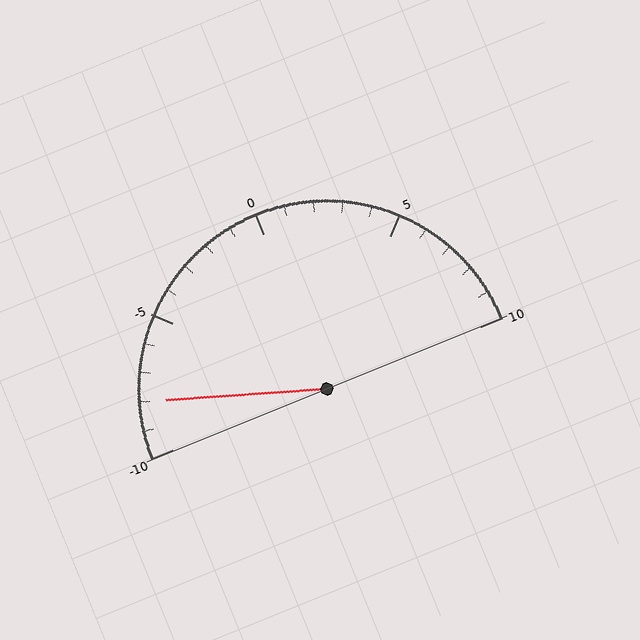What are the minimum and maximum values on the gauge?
The gauge ranges from -10 to 10.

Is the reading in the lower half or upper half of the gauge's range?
The reading is in the lower half of the range (-10 to 10).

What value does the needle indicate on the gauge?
The needle indicates approximately -8.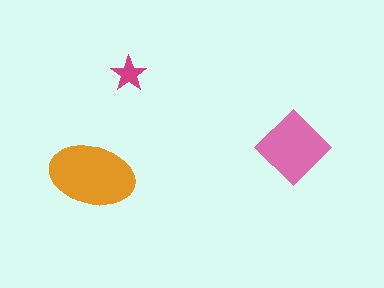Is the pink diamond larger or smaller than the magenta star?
Larger.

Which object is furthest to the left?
The orange ellipse is leftmost.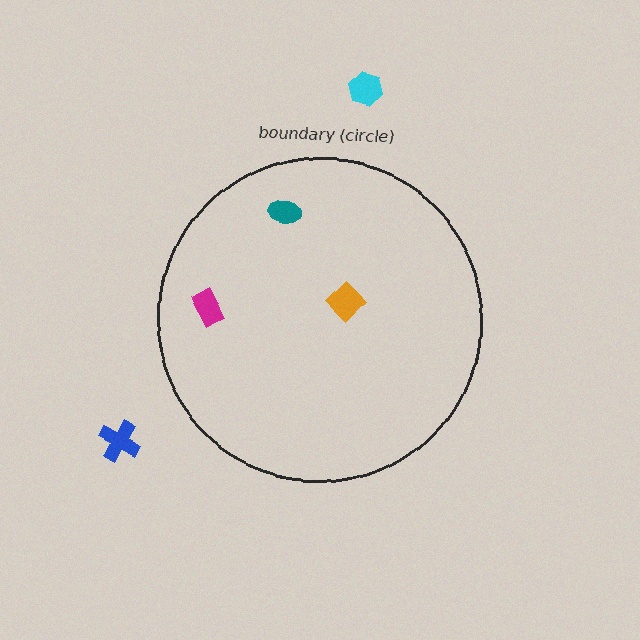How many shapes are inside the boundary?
3 inside, 2 outside.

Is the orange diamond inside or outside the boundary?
Inside.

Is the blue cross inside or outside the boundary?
Outside.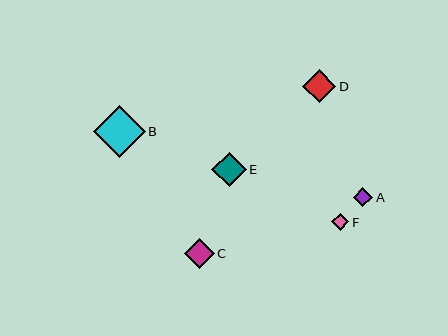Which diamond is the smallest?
Diamond F is the smallest with a size of approximately 17 pixels.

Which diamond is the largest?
Diamond B is the largest with a size of approximately 52 pixels.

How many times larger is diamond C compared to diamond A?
Diamond C is approximately 1.5 times the size of diamond A.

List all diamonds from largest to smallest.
From largest to smallest: B, E, D, C, A, F.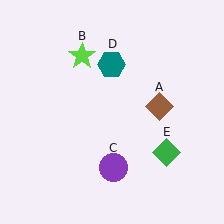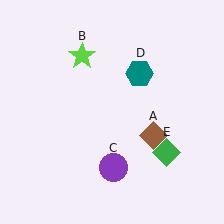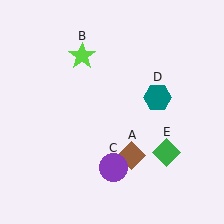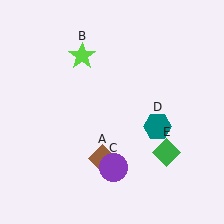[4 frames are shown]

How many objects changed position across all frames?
2 objects changed position: brown diamond (object A), teal hexagon (object D).